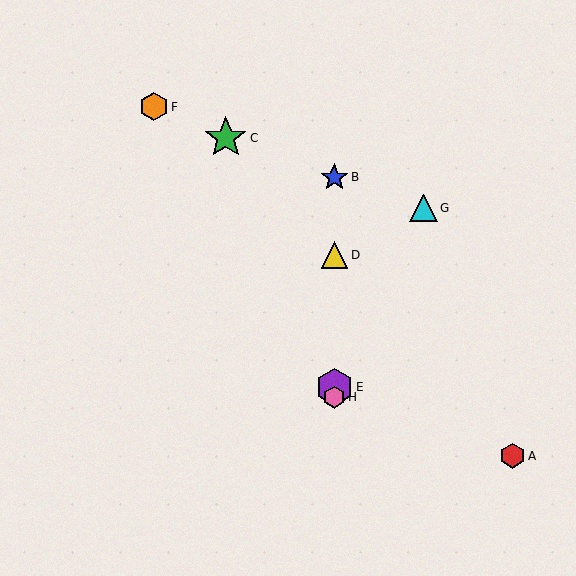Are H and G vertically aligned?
No, H is at x≈334 and G is at x≈423.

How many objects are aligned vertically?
4 objects (B, D, E, H) are aligned vertically.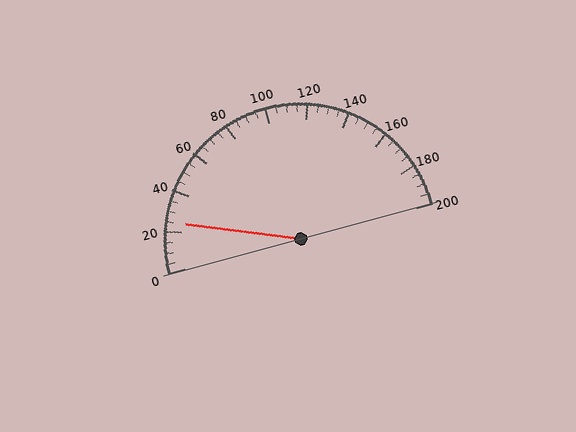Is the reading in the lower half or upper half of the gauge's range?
The reading is in the lower half of the range (0 to 200).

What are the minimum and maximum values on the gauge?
The gauge ranges from 0 to 200.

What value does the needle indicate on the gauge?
The needle indicates approximately 25.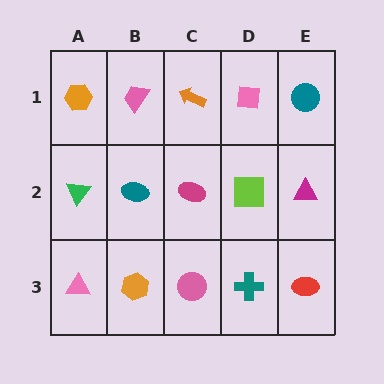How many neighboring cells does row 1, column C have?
3.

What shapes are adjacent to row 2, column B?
A pink trapezoid (row 1, column B), an orange hexagon (row 3, column B), a green triangle (row 2, column A), a magenta ellipse (row 2, column C).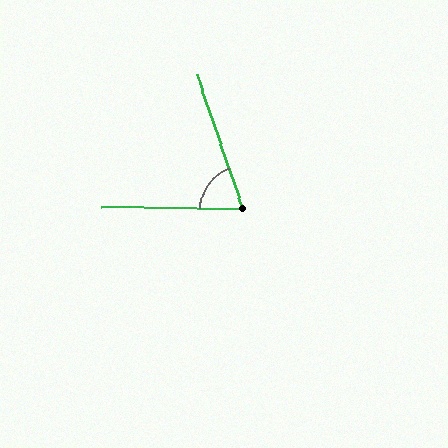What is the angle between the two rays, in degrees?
Approximately 70 degrees.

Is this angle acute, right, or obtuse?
It is acute.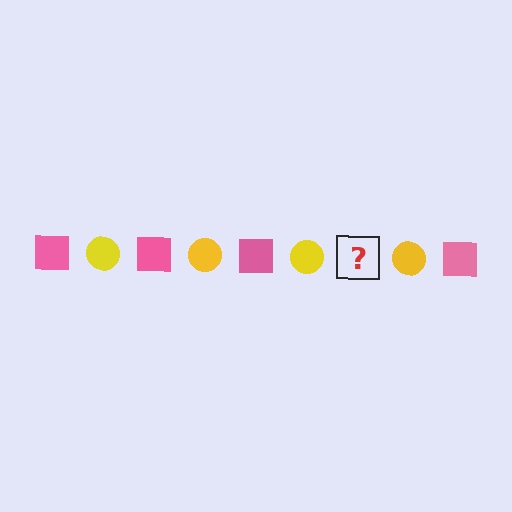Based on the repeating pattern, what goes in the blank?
The blank should be a pink square.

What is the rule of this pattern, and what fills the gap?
The rule is that the pattern alternates between pink square and yellow circle. The gap should be filled with a pink square.